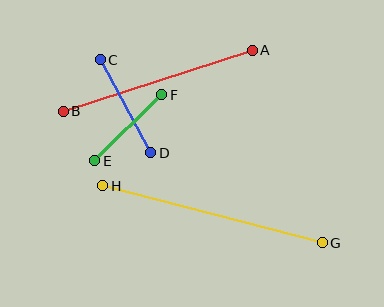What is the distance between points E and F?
The distance is approximately 94 pixels.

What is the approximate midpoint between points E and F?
The midpoint is at approximately (128, 128) pixels.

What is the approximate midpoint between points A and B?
The midpoint is at approximately (158, 81) pixels.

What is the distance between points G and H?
The distance is approximately 227 pixels.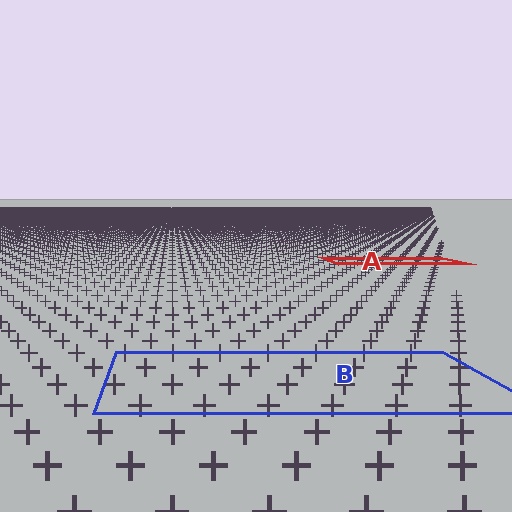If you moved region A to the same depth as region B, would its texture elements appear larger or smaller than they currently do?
They would appear larger. At a closer depth, the same texture elements are projected at a bigger on-screen size.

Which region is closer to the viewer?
Region B is closer. The texture elements there are larger and more spread out.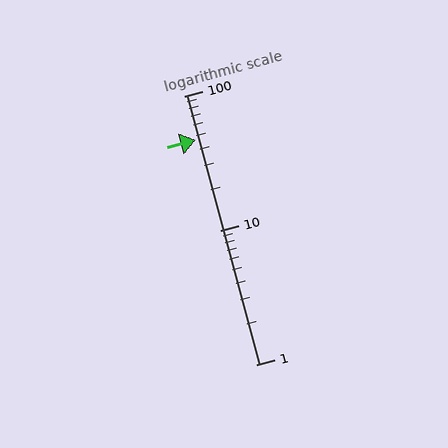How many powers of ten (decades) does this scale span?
The scale spans 2 decades, from 1 to 100.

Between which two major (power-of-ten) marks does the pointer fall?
The pointer is between 10 and 100.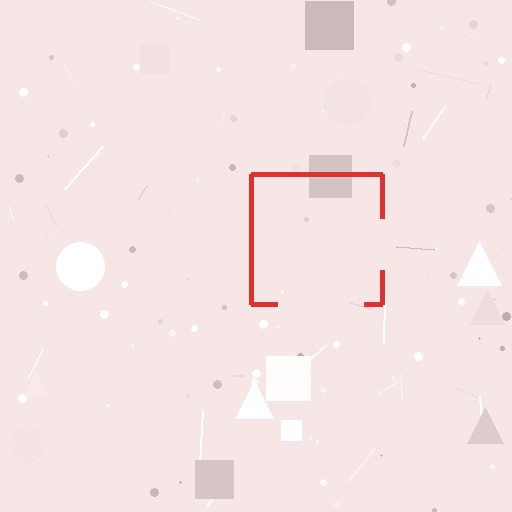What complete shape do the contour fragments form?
The contour fragments form a square.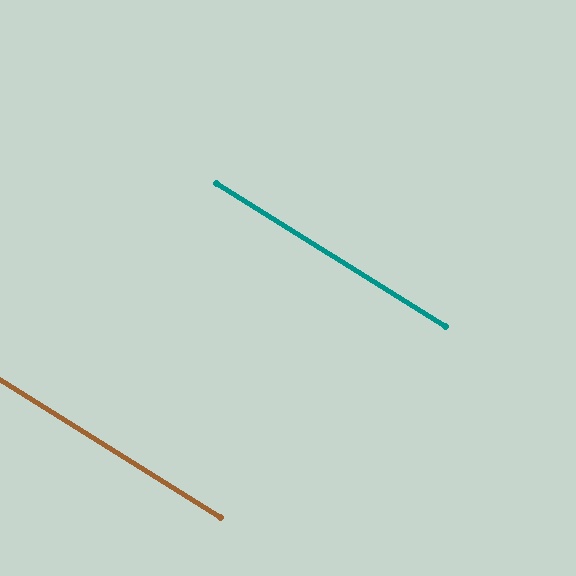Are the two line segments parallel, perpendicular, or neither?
Parallel — their directions differ by only 0.0°.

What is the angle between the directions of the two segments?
Approximately 0 degrees.